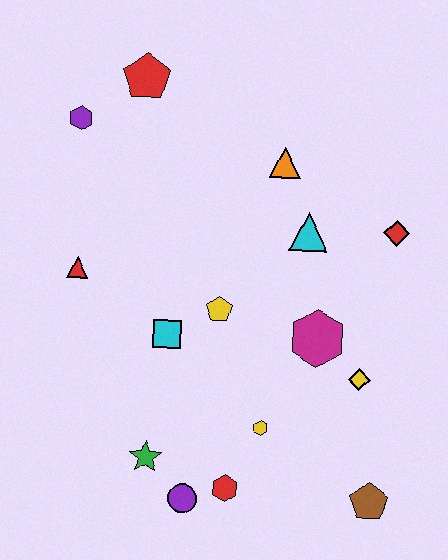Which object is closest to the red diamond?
The cyan triangle is closest to the red diamond.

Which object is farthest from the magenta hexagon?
The purple hexagon is farthest from the magenta hexagon.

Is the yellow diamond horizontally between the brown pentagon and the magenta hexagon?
Yes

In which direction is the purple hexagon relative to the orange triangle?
The purple hexagon is to the left of the orange triangle.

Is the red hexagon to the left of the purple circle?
No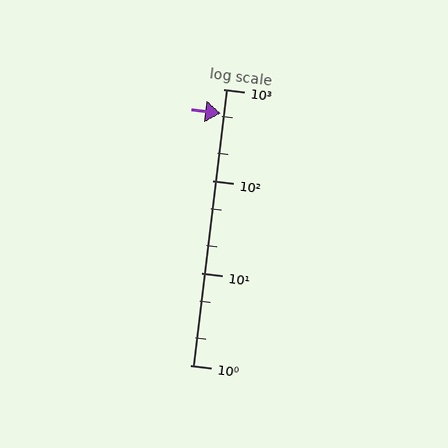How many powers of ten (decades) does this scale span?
The scale spans 3 decades, from 1 to 1000.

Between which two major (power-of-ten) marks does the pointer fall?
The pointer is between 100 and 1000.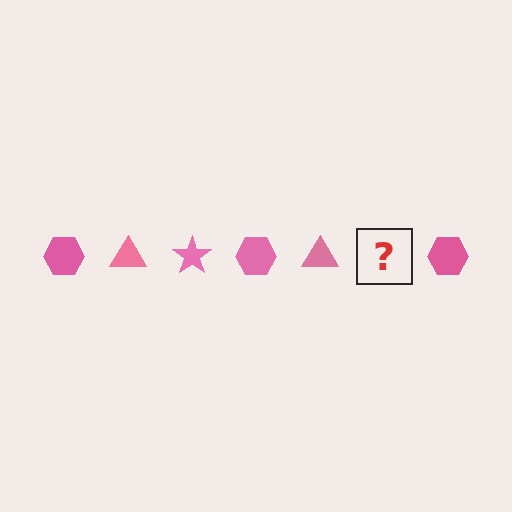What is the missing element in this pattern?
The missing element is a pink star.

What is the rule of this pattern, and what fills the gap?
The rule is that the pattern cycles through hexagon, triangle, star shapes in pink. The gap should be filled with a pink star.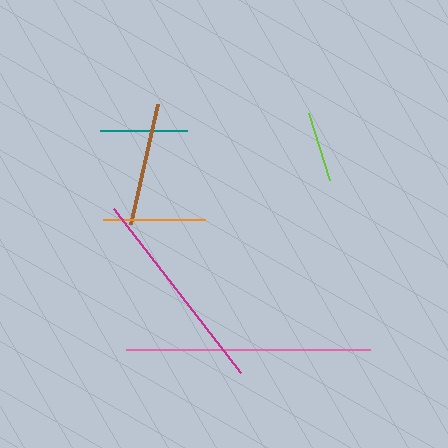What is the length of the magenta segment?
The magenta segment is approximately 207 pixels long.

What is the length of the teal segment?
The teal segment is approximately 87 pixels long.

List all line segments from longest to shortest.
From longest to shortest: pink, magenta, brown, orange, teal, lime.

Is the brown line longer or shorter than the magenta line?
The magenta line is longer than the brown line.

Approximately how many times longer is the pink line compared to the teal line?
The pink line is approximately 2.8 times the length of the teal line.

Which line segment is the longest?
The pink line is the longest at approximately 244 pixels.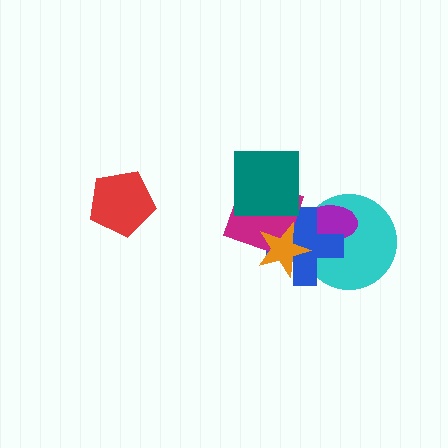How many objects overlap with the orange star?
3 objects overlap with the orange star.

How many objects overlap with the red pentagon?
0 objects overlap with the red pentagon.